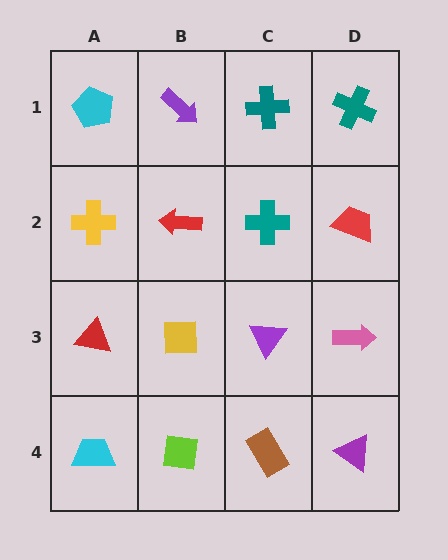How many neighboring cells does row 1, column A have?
2.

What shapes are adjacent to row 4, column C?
A purple triangle (row 3, column C), a lime square (row 4, column B), a purple triangle (row 4, column D).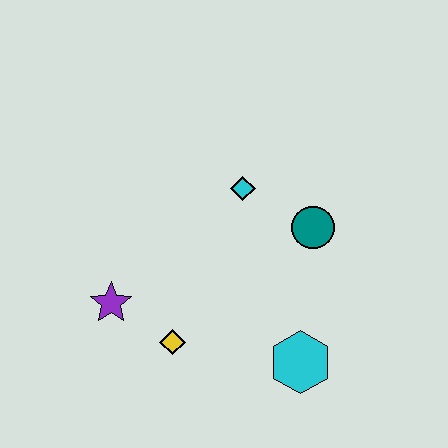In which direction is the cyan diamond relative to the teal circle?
The cyan diamond is to the left of the teal circle.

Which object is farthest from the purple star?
The teal circle is farthest from the purple star.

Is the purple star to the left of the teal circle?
Yes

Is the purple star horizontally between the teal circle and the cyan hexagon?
No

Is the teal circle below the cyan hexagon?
No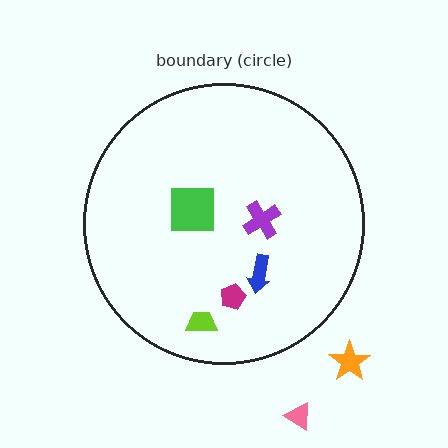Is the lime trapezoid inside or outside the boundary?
Inside.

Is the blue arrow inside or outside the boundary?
Inside.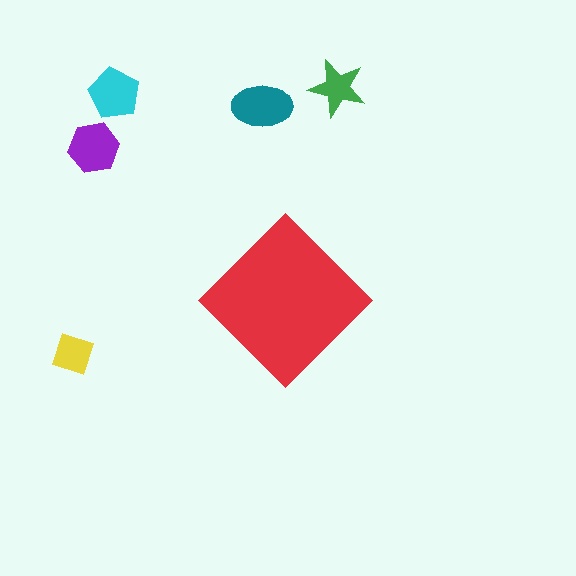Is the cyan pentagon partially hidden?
No, the cyan pentagon is fully visible.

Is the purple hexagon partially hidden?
No, the purple hexagon is fully visible.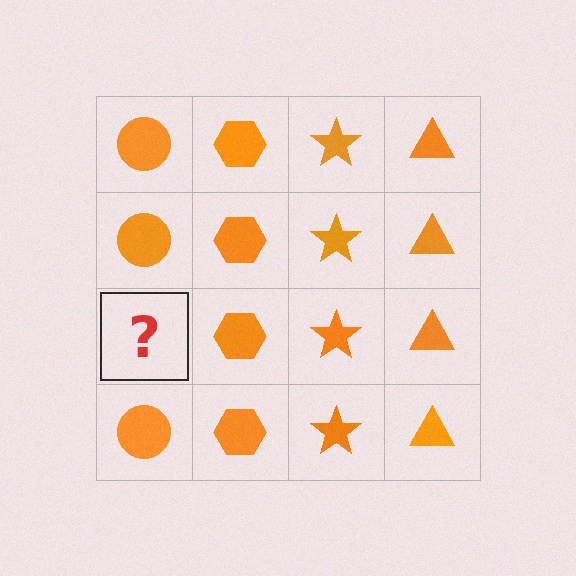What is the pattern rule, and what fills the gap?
The rule is that each column has a consistent shape. The gap should be filled with an orange circle.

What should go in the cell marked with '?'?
The missing cell should contain an orange circle.